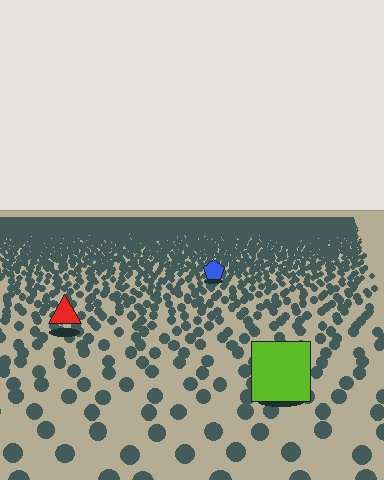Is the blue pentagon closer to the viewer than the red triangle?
No. The red triangle is closer — you can tell from the texture gradient: the ground texture is coarser near it.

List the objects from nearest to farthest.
From nearest to farthest: the lime square, the red triangle, the blue pentagon.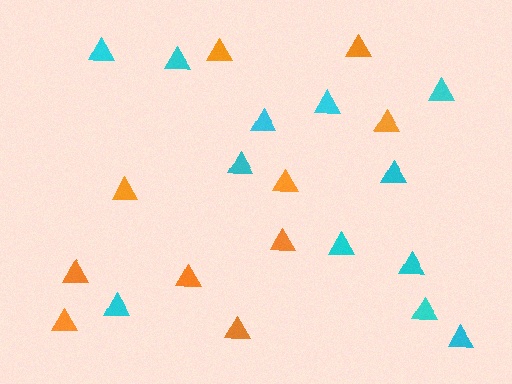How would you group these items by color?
There are 2 groups: one group of cyan triangles (12) and one group of orange triangles (10).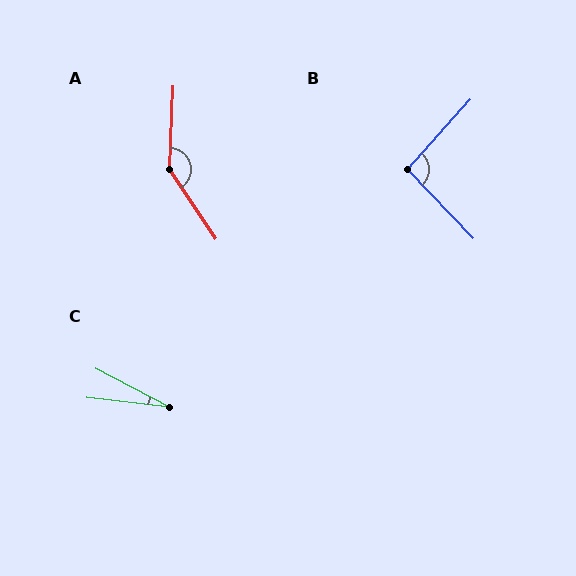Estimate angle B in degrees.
Approximately 94 degrees.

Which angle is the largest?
A, at approximately 144 degrees.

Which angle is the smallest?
C, at approximately 21 degrees.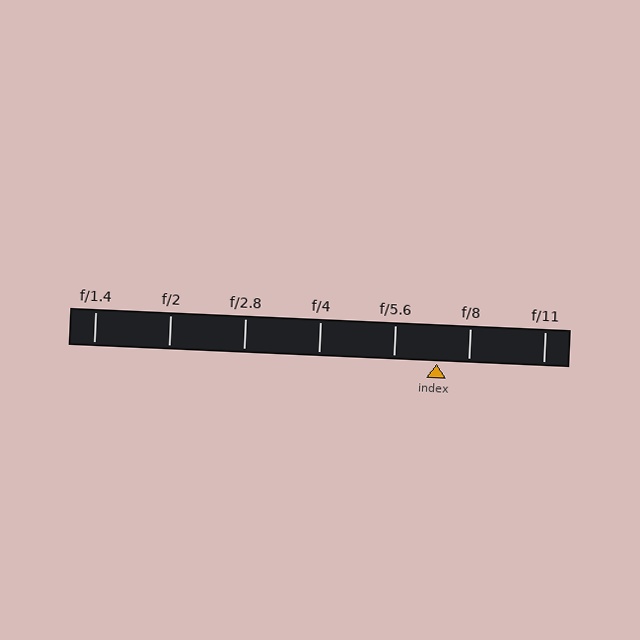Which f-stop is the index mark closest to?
The index mark is closest to f/8.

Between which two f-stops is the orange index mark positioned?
The index mark is between f/5.6 and f/8.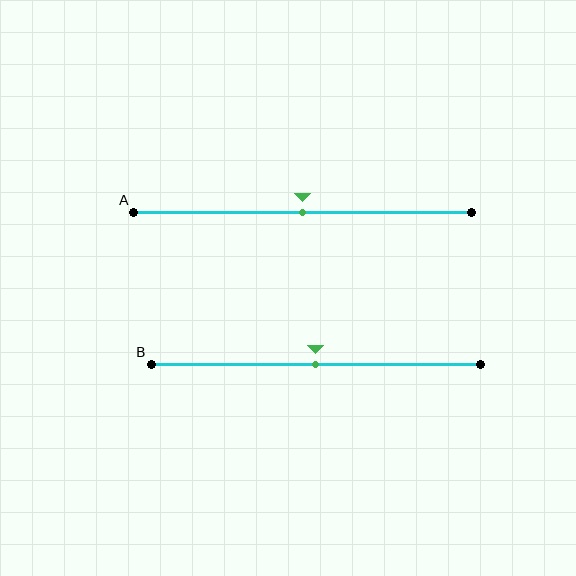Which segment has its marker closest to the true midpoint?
Segment A has its marker closest to the true midpoint.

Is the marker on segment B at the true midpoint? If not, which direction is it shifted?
Yes, the marker on segment B is at the true midpoint.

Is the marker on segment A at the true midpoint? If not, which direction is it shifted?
Yes, the marker on segment A is at the true midpoint.